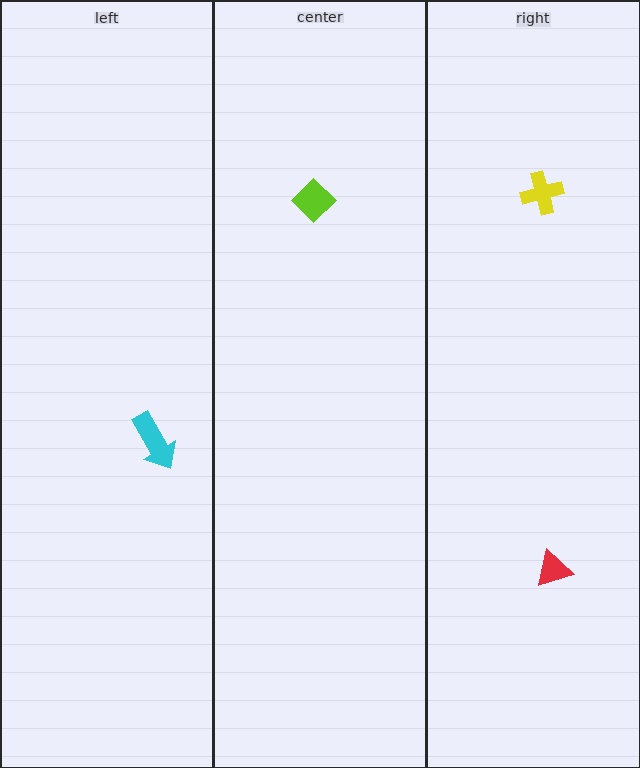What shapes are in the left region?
The cyan arrow.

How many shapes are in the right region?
2.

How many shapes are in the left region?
1.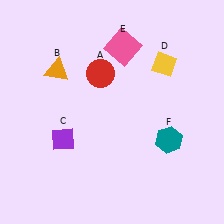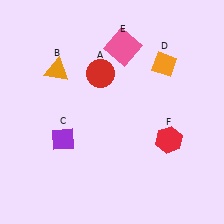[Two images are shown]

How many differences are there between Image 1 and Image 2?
There are 2 differences between the two images.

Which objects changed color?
D changed from yellow to orange. F changed from teal to red.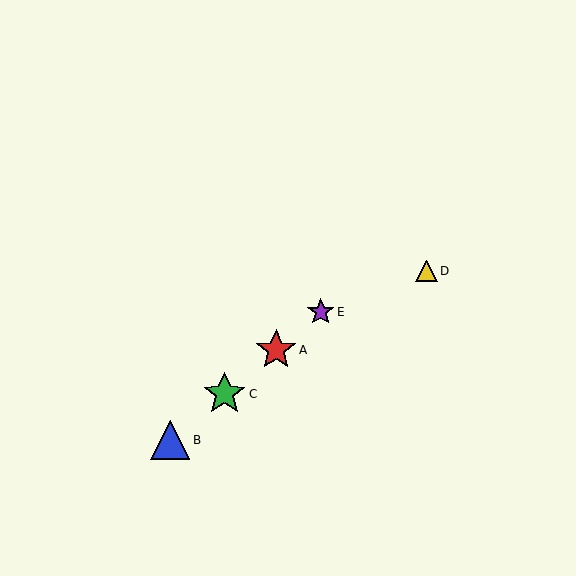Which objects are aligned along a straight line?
Objects A, B, C, E are aligned along a straight line.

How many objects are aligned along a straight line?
4 objects (A, B, C, E) are aligned along a straight line.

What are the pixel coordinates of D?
Object D is at (426, 271).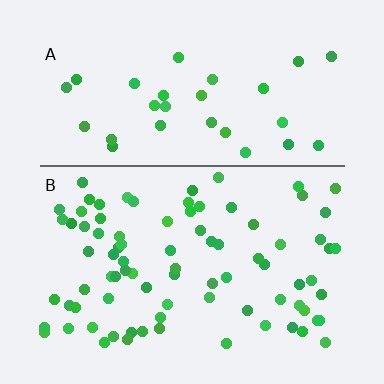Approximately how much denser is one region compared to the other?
Approximately 2.6× — region B over region A.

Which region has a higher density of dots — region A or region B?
B (the bottom).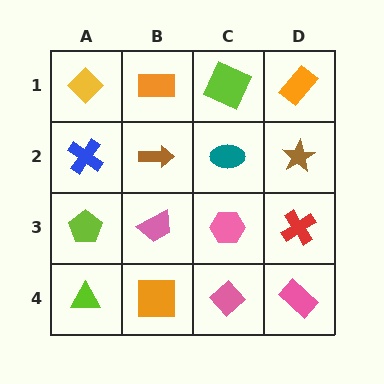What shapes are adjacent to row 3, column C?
A teal ellipse (row 2, column C), a pink diamond (row 4, column C), a pink trapezoid (row 3, column B), a red cross (row 3, column D).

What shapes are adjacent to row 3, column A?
A blue cross (row 2, column A), a lime triangle (row 4, column A), a pink trapezoid (row 3, column B).